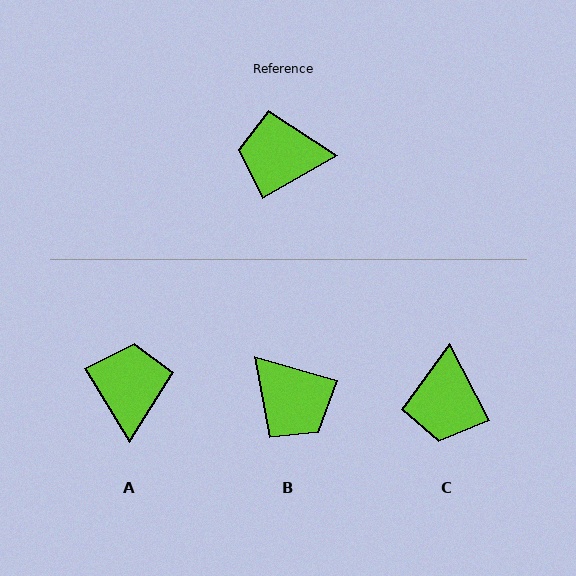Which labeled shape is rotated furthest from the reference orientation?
B, about 134 degrees away.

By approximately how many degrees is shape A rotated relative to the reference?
Approximately 89 degrees clockwise.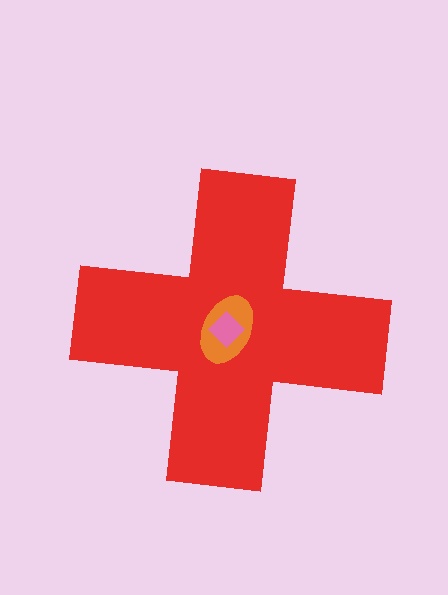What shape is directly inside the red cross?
The orange ellipse.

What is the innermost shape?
The pink diamond.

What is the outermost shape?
The red cross.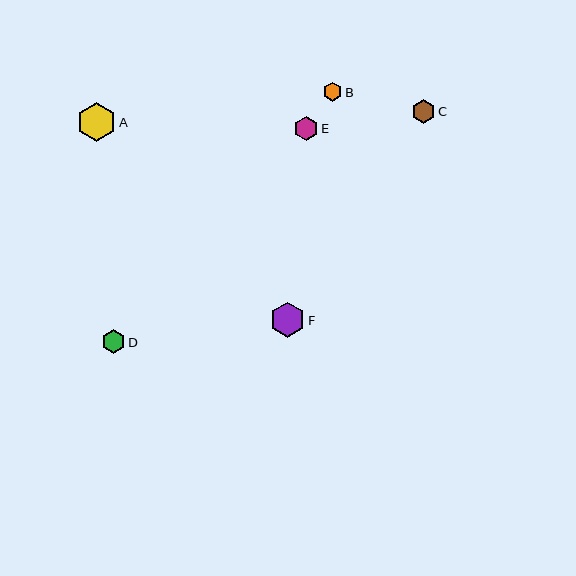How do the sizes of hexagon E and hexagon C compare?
Hexagon E and hexagon C are approximately the same size.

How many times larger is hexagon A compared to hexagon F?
Hexagon A is approximately 1.1 times the size of hexagon F.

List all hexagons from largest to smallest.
From largest to smallest: A, F, E, D, C, B.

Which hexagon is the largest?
Hexagon A is the largest with a size of approximately 39 pixels.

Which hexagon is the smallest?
Hexagon B is the smallest with a size of approximately 19 pixels.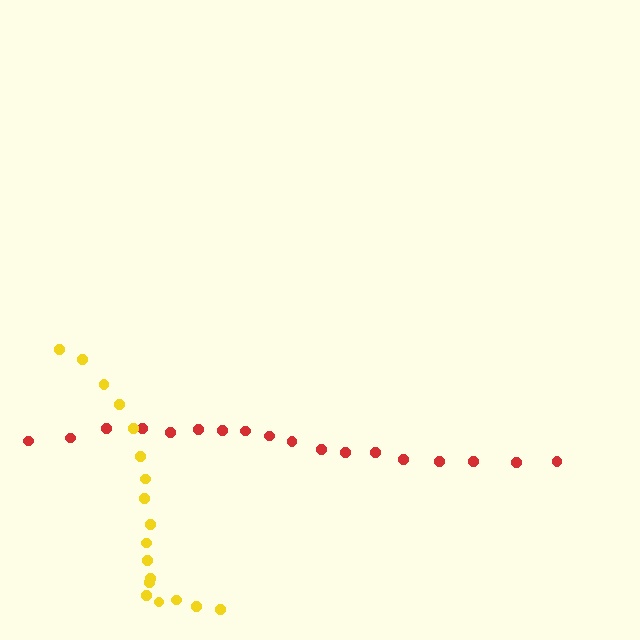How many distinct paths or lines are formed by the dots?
There are 2 distinct paths.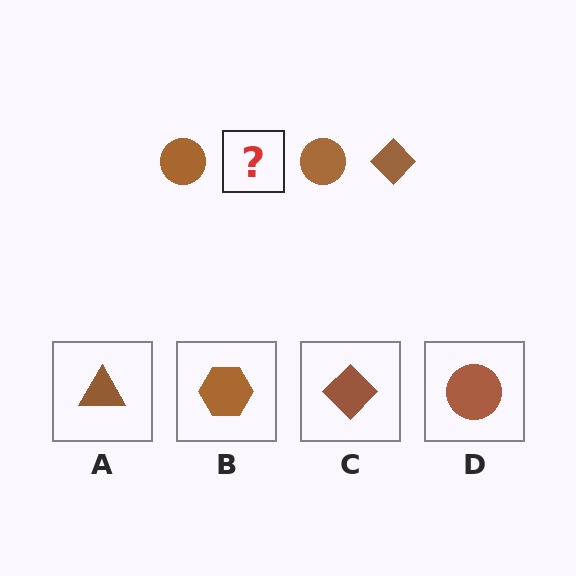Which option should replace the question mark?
Option C.